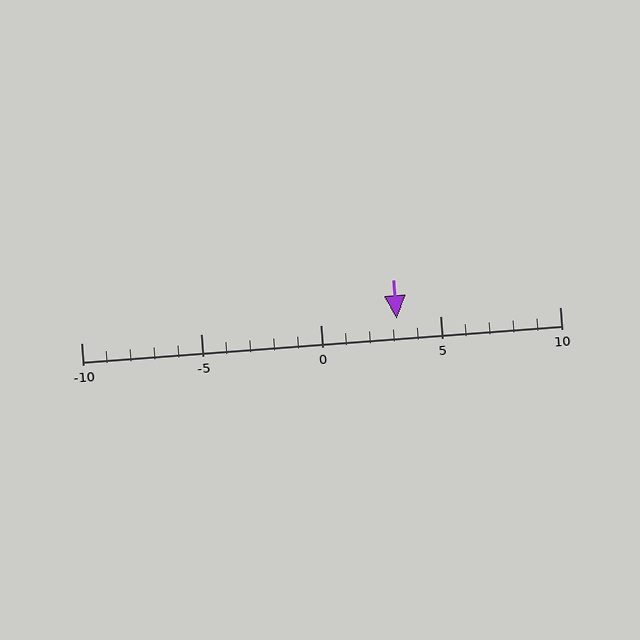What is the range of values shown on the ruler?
The ruler shows values from -10 to 10.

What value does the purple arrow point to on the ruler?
The purple arrow points to approximately 3.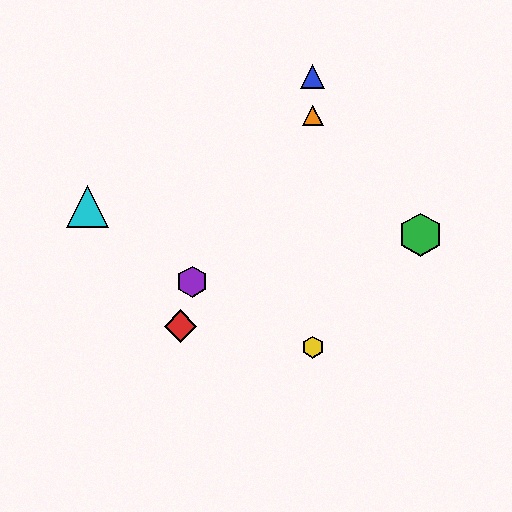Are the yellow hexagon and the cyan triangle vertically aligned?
No, the yellow hexagon is at x≈313 and the cyan triangle is at x≈87.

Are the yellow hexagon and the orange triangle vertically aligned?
Yes, both are at x≈313.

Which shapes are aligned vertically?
The blue triangle, the yellow hexagon, the orange triangle are aligned vertically.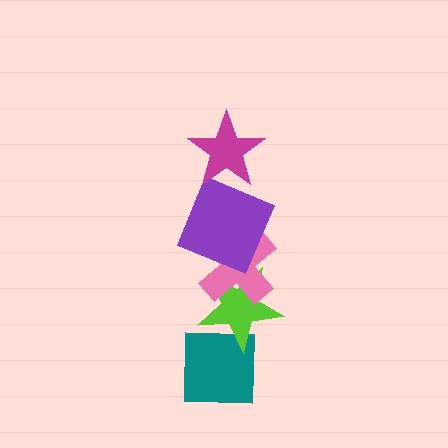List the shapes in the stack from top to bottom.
From top to bottom: the magenta star, the purple square, the pink cross, the lime star, the teal square.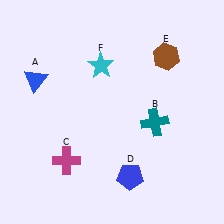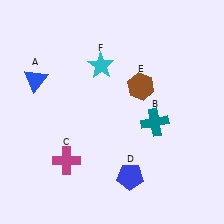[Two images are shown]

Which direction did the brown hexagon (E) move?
The brown hexagon (E) moved down.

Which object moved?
The brown hexagon (E) moved down.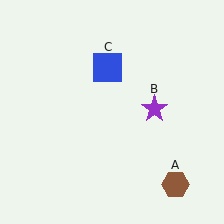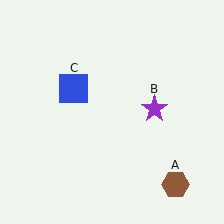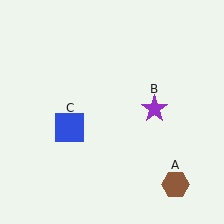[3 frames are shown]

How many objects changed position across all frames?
1 object changed position: blue square (object C).